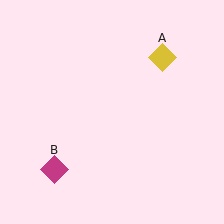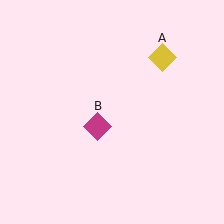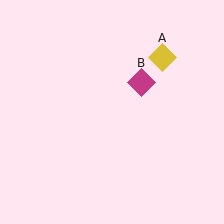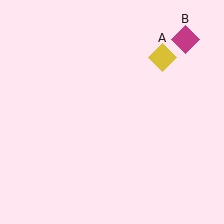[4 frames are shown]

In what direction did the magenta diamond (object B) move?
The magenta diamond (object B) moved up and to the right.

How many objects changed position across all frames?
1 object changed position: magenta diamond (object B).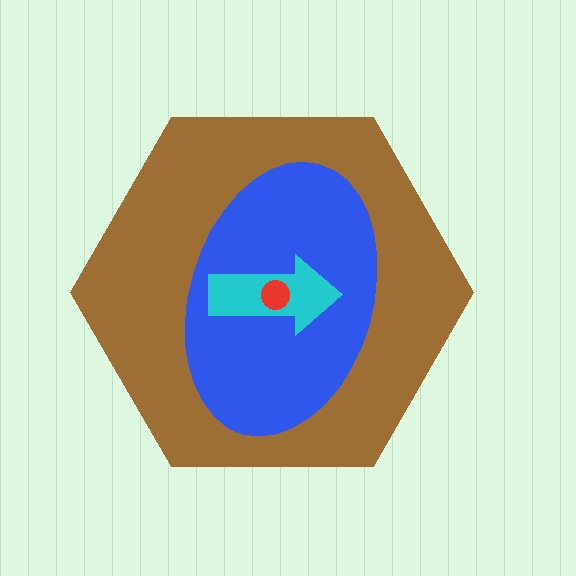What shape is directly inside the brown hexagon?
The blue ellipse.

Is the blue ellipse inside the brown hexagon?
Yes.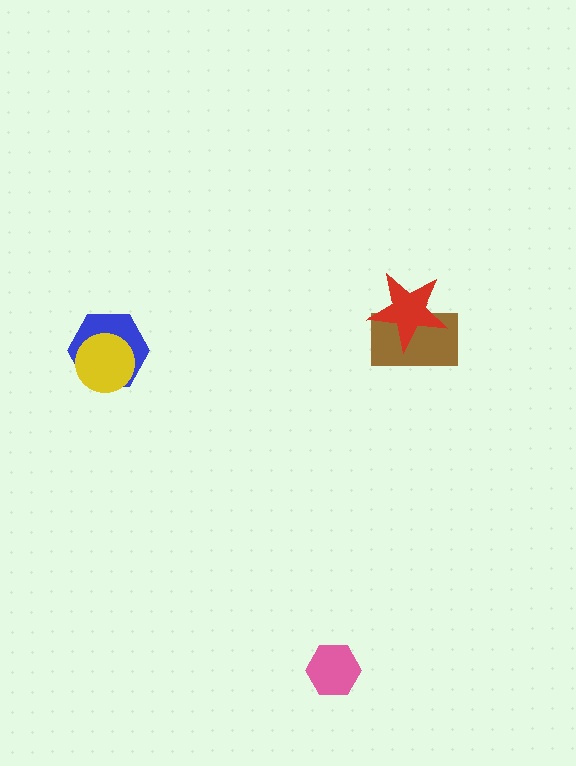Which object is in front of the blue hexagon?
The yellow circle is in front of the blue hexagon.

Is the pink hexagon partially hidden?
No, no other shape covers it.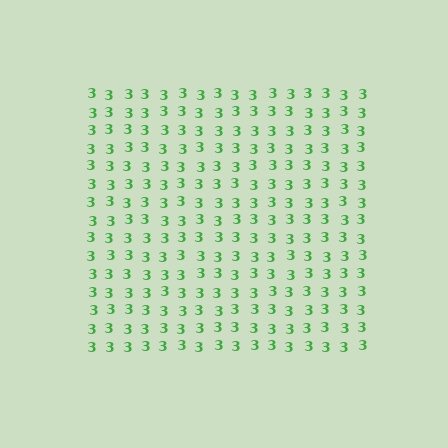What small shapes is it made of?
It is made of small digit 3's.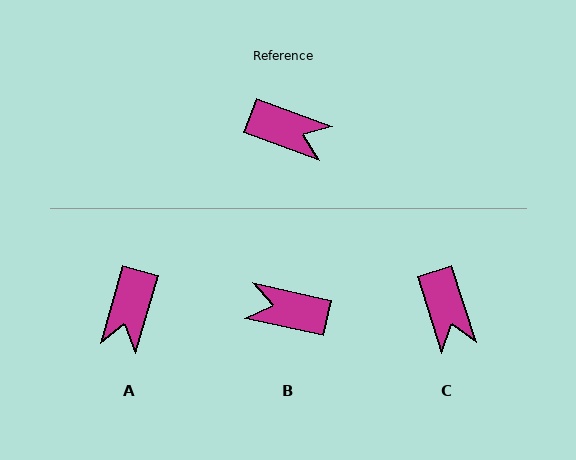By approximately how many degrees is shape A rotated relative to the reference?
Approximately 86 degrees clockwise.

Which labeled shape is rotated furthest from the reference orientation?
B, about 172 degrees away.